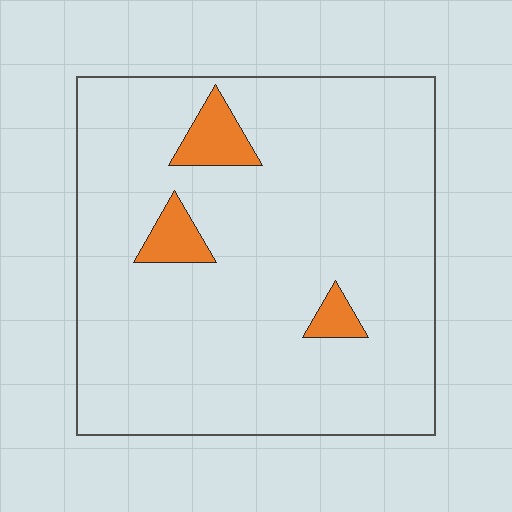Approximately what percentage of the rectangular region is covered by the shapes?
Approximately 5%.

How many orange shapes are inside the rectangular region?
3.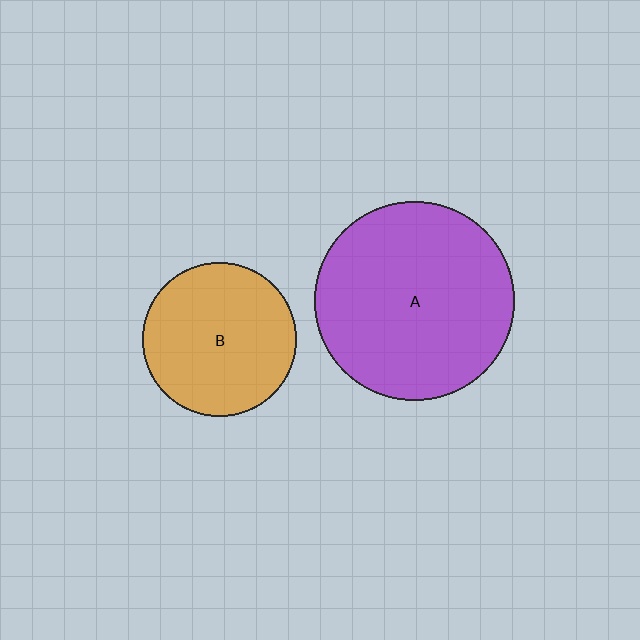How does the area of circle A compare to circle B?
Approximately 1.7 times.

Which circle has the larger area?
Circle A (purple).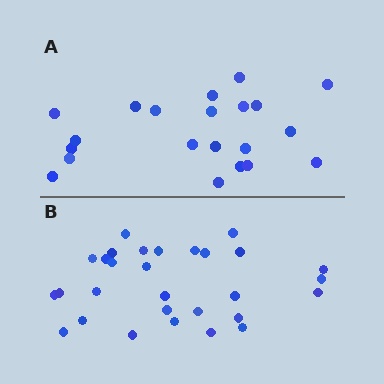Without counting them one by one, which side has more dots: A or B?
Region B (the bottom region) has more dots.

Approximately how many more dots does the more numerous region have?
Region B has roughly 8 or so more dots than region A.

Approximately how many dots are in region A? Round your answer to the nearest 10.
About 20 dots. (The exact count is 21, which rounds to 20.)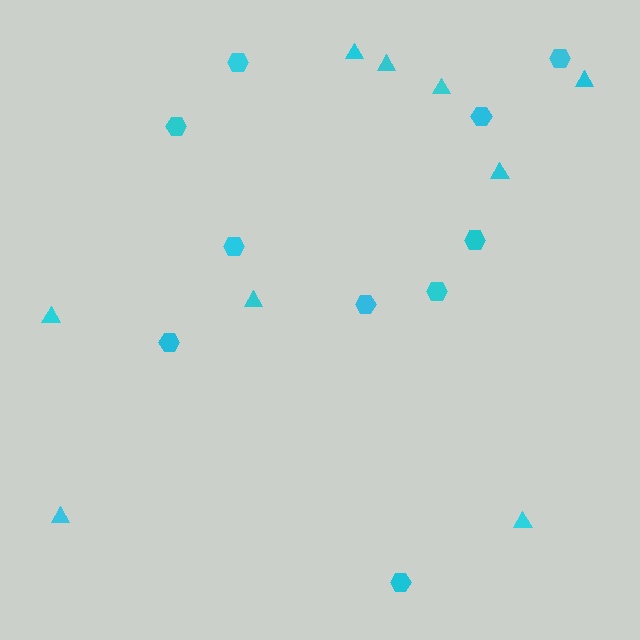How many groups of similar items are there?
There are 2 groups: one group of hexagons (10) and one group of triangles (9).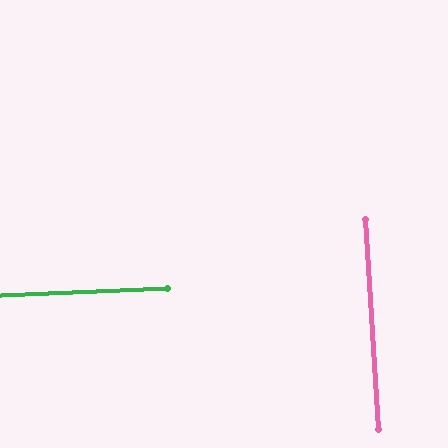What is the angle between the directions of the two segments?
Approximately 89 degrees.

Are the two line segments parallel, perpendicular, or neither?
Perpendicular — they meet at approximately 89°.